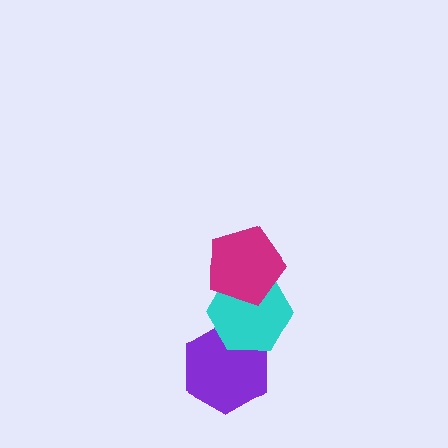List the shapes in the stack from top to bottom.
From top to bottom: the magenta pentagon, the cyan hexagon, the purple hexagon.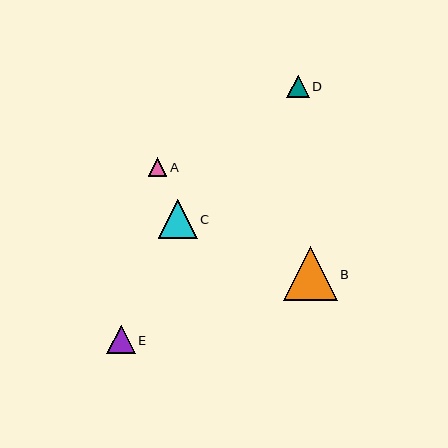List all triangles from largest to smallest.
From largest to smallest: B, C, E, D, A.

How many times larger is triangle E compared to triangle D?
Triangle E is approximately 1.3 times the size of triangle D.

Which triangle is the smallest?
Triangle A is the smallest with a size of approximately 19 pixels.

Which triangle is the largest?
Triangle B is the largest with a size of approximately 54 pixels.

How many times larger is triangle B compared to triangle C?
Triangle B is approximately 1.4 times the size of triangle C.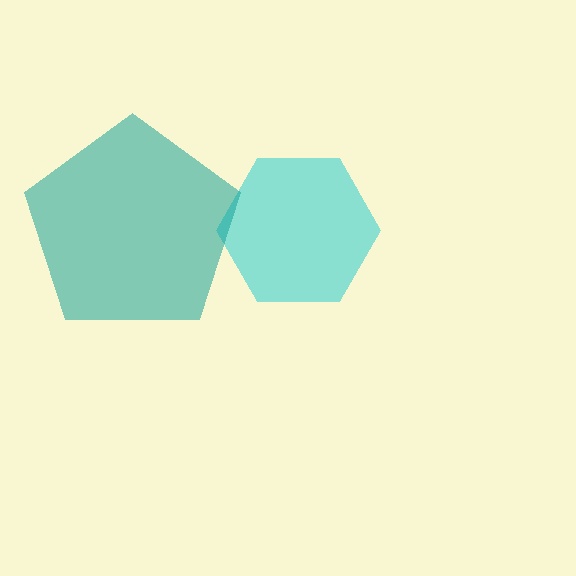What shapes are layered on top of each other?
The layered shapes are: a cyan hexagon, a teal pentagon.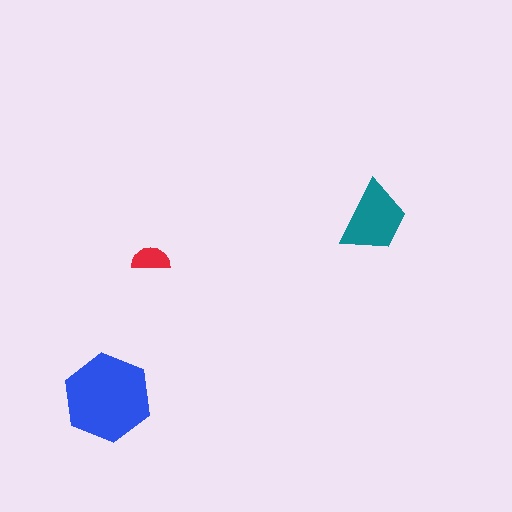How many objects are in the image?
There are 3 objects in the image.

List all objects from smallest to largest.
The red semicircle, the teal trapezoid, the blue hexagon.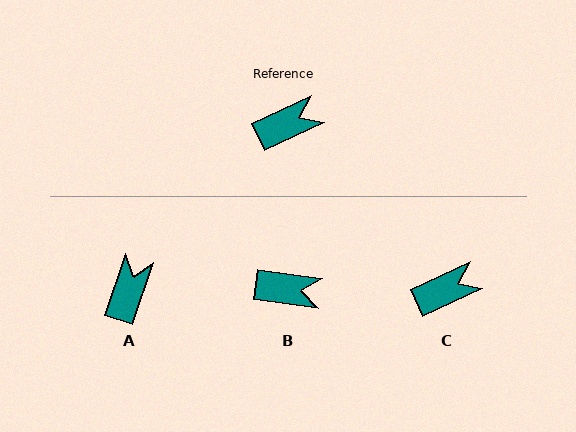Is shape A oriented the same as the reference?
No, it is off by about 47 degrees.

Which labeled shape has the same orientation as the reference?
C.